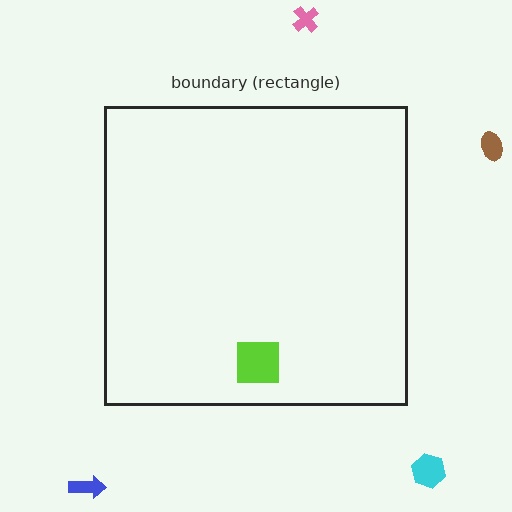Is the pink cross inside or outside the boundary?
Outside.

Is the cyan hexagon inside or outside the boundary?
Outside.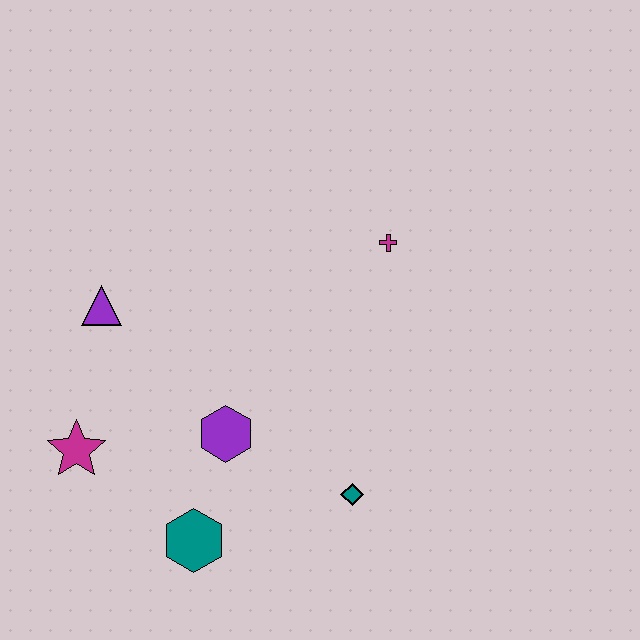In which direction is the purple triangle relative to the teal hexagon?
The purple triangle is above the teal hexagon.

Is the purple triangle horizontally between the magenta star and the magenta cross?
Yes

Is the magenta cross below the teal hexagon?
No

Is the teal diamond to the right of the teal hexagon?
Yes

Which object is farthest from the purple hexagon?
The magenta cross is farthest from the purple hexagon.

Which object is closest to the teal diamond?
The purple hexagon is closest to the teal diamond.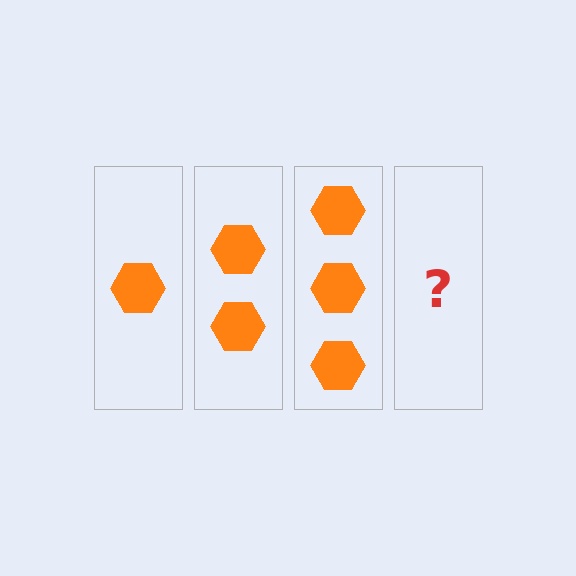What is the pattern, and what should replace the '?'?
The pattern is that each step adds one more hexagon. The '?' should be 4 hexagons.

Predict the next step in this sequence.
The next step is 4 hexagons.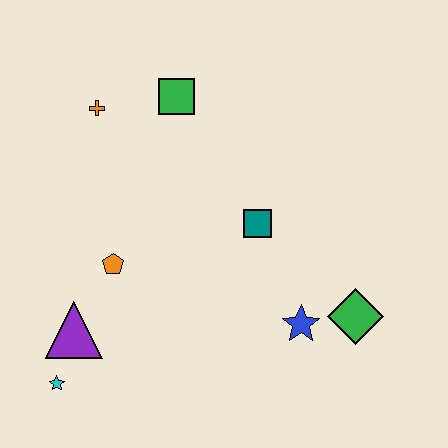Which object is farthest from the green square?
The cyan star is farthest from the green square.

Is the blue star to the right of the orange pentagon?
Yes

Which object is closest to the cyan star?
The purple triangle is closest to the cyan star.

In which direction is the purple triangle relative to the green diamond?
The purple triangle is to the left of the green diamond.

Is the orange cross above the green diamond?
Yes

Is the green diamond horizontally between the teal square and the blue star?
No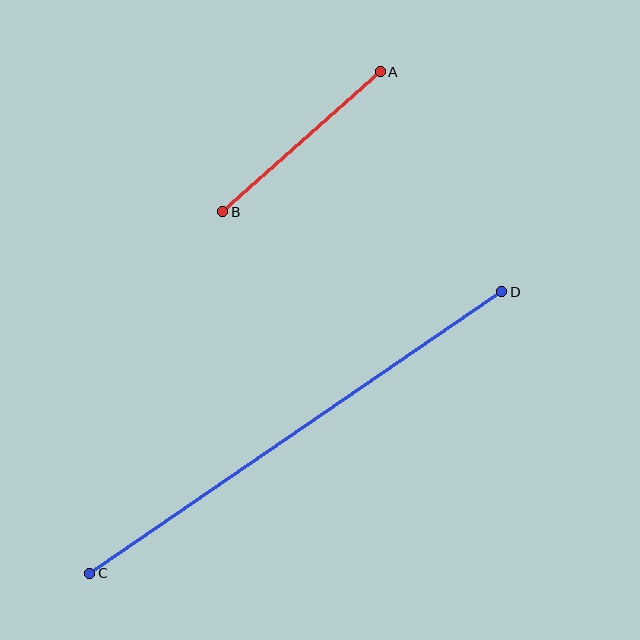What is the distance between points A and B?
The distance is approximately 211 pixels.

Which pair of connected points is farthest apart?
Points C and D are farthest apart.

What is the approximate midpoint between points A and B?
The midpoint is at approximately (302, 142) pixels.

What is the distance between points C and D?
The distance is approximately 499 pixels.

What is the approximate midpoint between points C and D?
The midpoint is at approximately (296, 433) pixels.